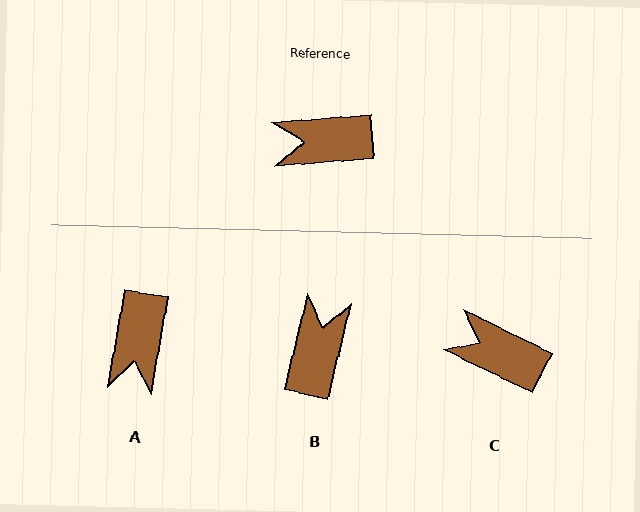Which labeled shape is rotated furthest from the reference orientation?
B, about 108 degrees away.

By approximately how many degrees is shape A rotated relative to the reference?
Approximately 76 degrees counter-clockwise.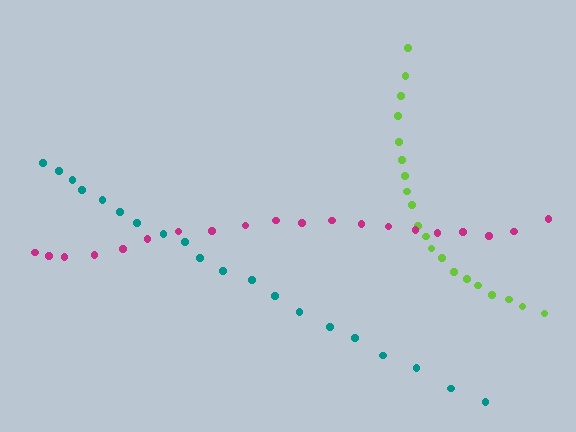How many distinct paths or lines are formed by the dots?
There are 3 distinct paths.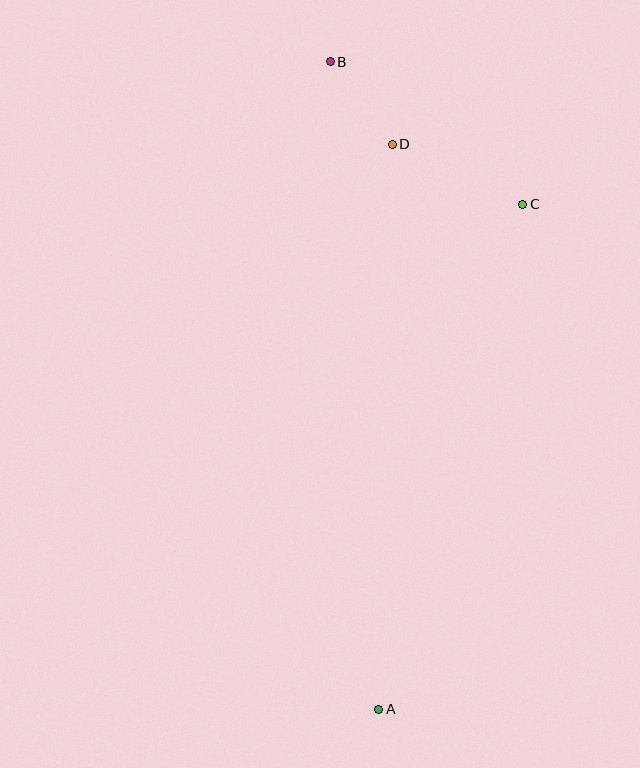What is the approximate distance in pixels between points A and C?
The distance between A and C is approximately 525 pixels.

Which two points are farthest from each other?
Points A and B are farthest from each other.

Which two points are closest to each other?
Points B and D are closest to each other.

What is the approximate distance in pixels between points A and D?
The distance between A and D is approximately 565 pixels.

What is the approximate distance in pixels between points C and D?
The distance between C and D is approximately 143 pixels.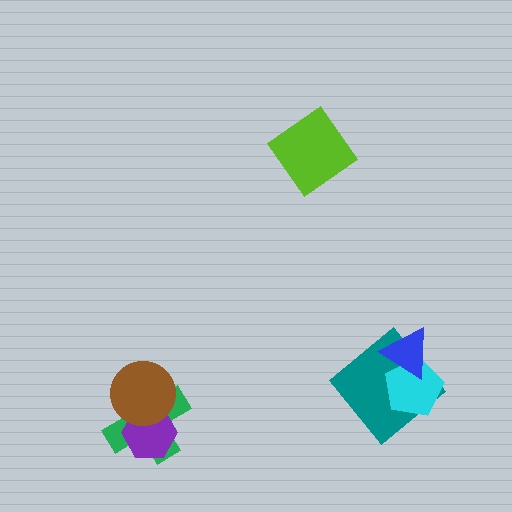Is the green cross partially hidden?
Yes, it is partially covered by another shape.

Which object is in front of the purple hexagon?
The brown circle is in front of the purple hexagon.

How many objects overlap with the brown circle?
2 objects overlap with the brown circle.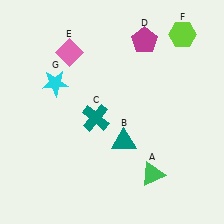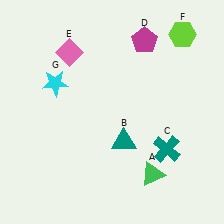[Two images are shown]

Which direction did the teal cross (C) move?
The teal cross (C) moved right.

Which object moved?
The teal cross (C) moved right.